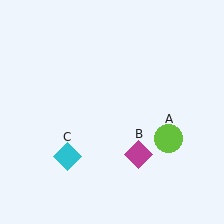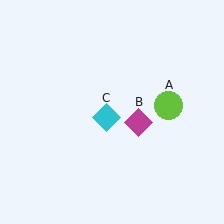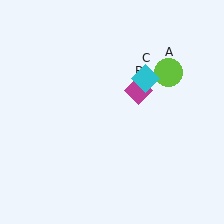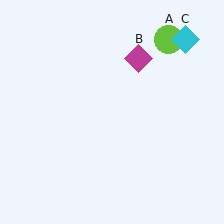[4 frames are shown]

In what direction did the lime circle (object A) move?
The lime circle (object A) moved up.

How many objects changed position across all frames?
3 objects changed position: lime circle (object A), magenta diamond (object B), cyan diamond (object C).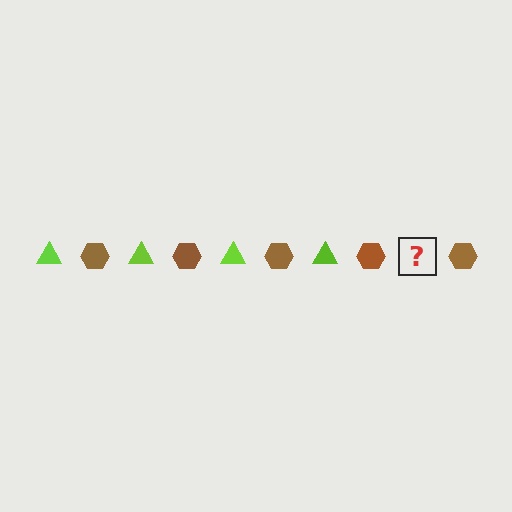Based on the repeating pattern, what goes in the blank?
The blank should be a lime triangle.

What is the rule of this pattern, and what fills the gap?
The rule is that the pattern alternates between lime triangle and brown hexagon. The gap should be filled with a lime triangle.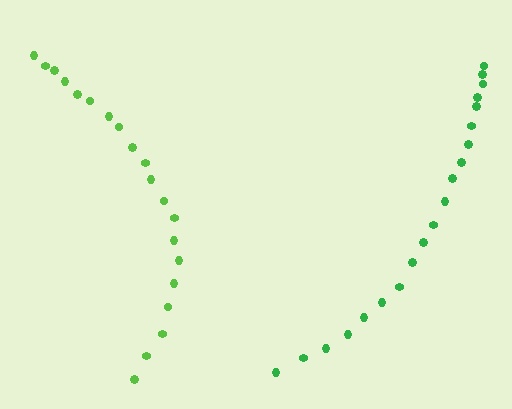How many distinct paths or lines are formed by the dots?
There are 2 distinct paths.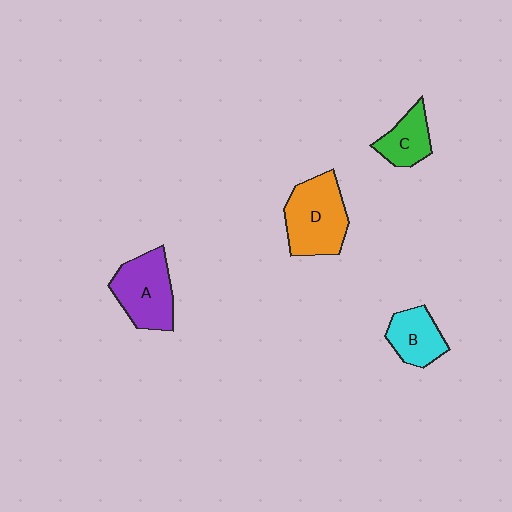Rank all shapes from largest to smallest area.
From largest to smallest: D (orange), A (purple), B (cyan), C (green).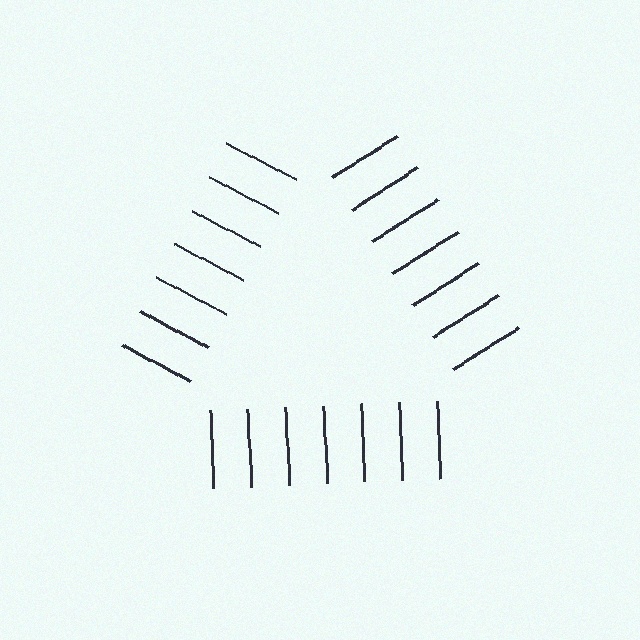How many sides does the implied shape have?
3 sides — the line-ends trace a triangle.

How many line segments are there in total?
21 — 7 along each of the 3 edges.